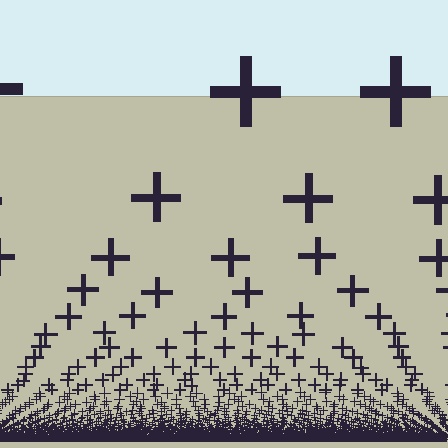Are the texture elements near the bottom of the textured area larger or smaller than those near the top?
Smaller. The gradient is inverted — elements near the bottom are smaller and denser.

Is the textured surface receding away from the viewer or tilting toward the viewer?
The surface appears to tilt toward the viewer. Texture elements get larger and sparser toward the top.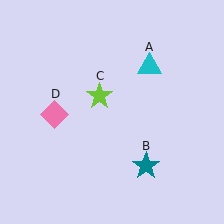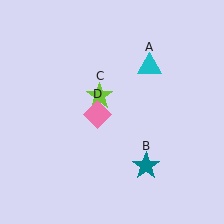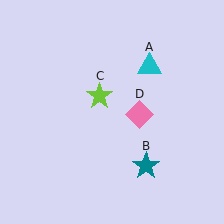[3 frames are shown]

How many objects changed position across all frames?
1 object changed position: pink diamond (object D).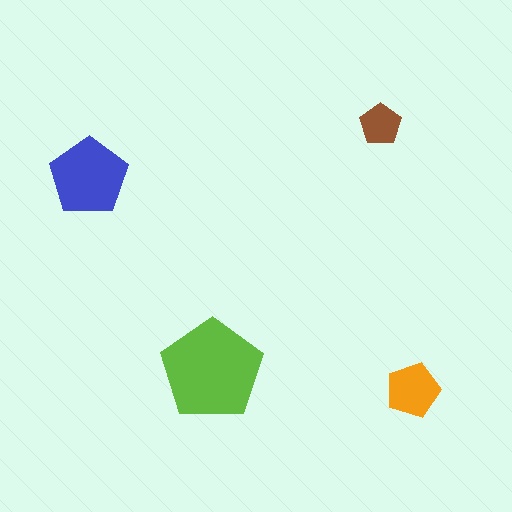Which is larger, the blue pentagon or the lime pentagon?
The lime one.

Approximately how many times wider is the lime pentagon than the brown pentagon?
About 2.5 times wider.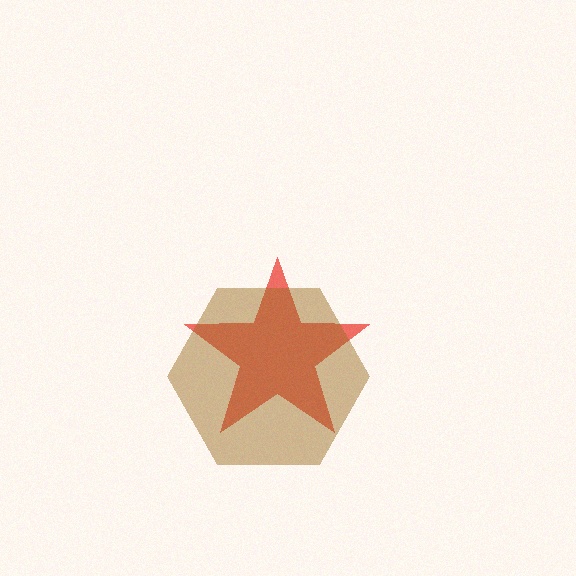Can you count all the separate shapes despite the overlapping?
Yes, there are 2 separate shapes.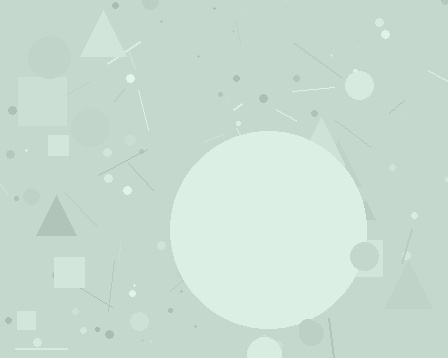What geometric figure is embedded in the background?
A circle is embedded in the background.